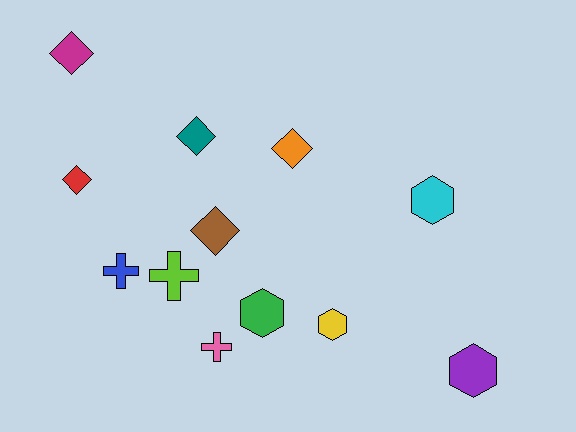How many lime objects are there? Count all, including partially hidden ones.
There is 1 lime object.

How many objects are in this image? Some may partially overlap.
There are 12 objects.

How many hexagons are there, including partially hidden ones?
There are 4 hexagons.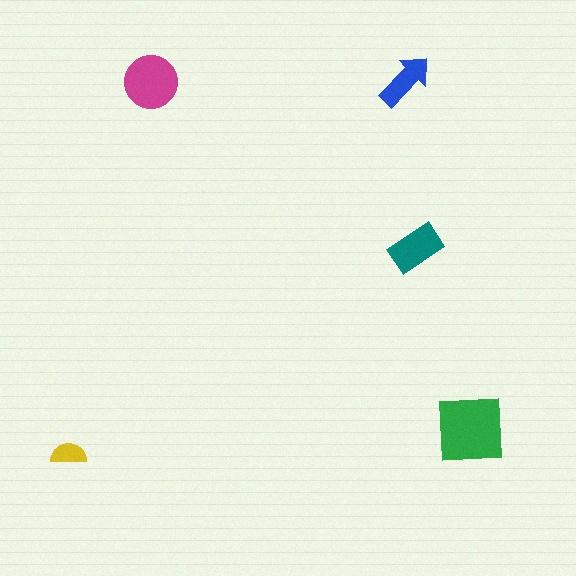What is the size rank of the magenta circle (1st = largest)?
2nd.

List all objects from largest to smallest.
The green square, the magenta circle, the teal rectangle, the blue arrow, the yellow semicircle.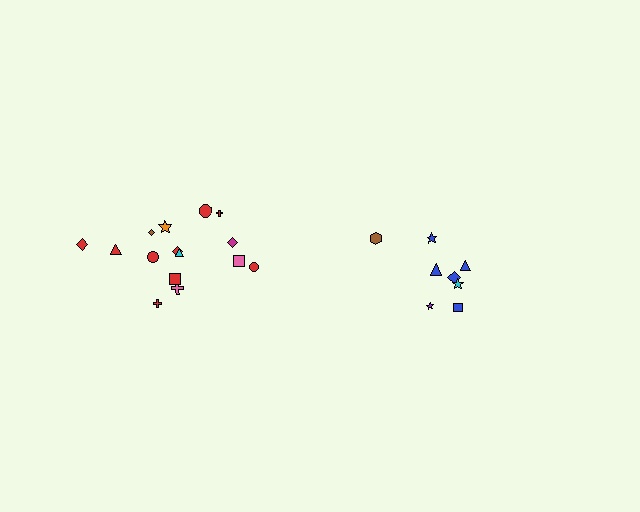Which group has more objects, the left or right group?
The left group.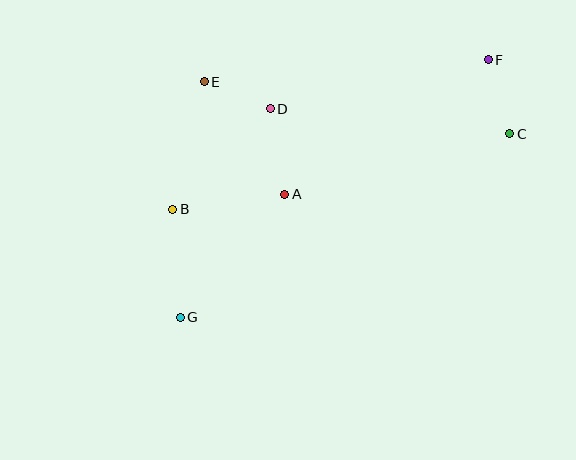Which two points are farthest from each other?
Points F and G are farthest from each other.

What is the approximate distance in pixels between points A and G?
The distance between A and G is approximately 162 pixels.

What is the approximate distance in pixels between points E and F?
The distance between E and F is approximately 285 pixels.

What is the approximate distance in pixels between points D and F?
The distance between D and F is approximately 223 pixels.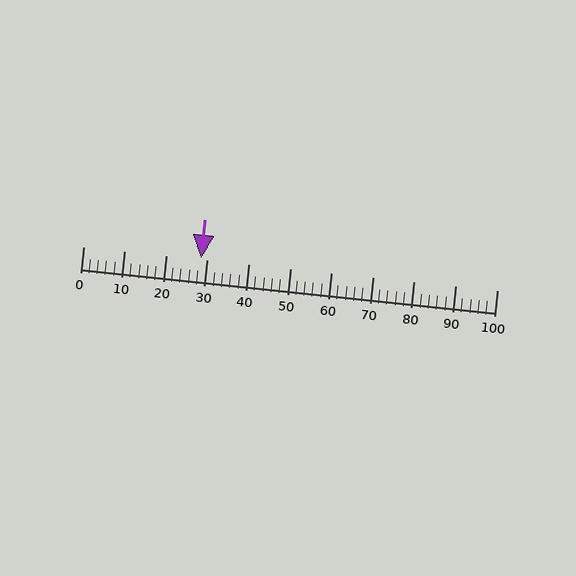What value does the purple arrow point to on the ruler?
The purple arrow points to approximately 28.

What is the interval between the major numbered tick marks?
The major tick marks are spaced 10 units apart.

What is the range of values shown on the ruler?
The ruler shows values from 0 to 100.